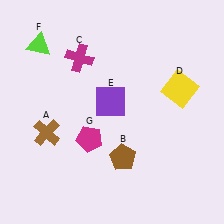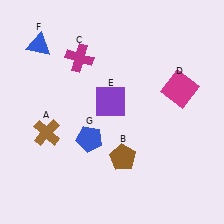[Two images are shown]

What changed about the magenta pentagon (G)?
In Image 1, G is magenta. In Image 2, it changed to blue.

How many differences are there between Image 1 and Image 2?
There are 3 differences between the two images.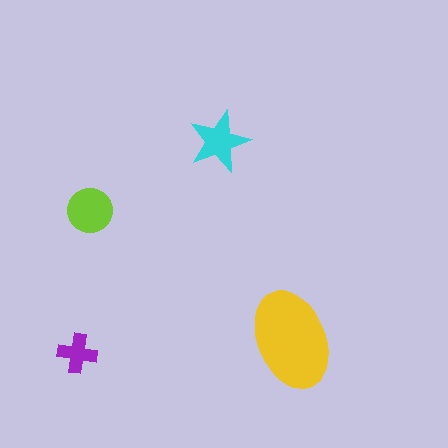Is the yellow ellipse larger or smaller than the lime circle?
Larger.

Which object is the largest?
The yellow ellipse.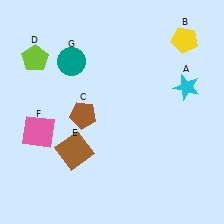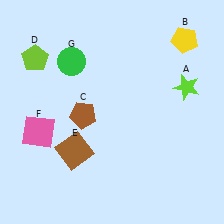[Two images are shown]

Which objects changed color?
A changed from cyan to lime. G changed from teal to green.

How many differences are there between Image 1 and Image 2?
There are 2 differences between the two images.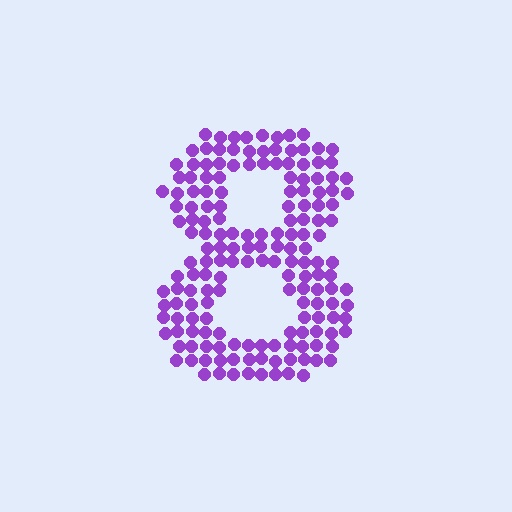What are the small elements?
The small elements are circles.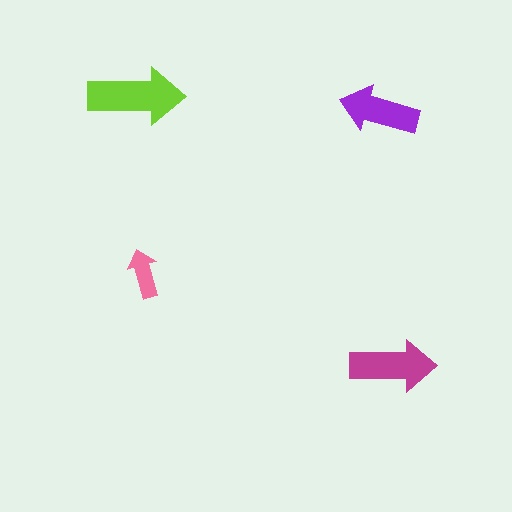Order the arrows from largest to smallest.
the lime one, the magenta one, the purple one, the pink one.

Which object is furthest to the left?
The lime arrow is leftmost.